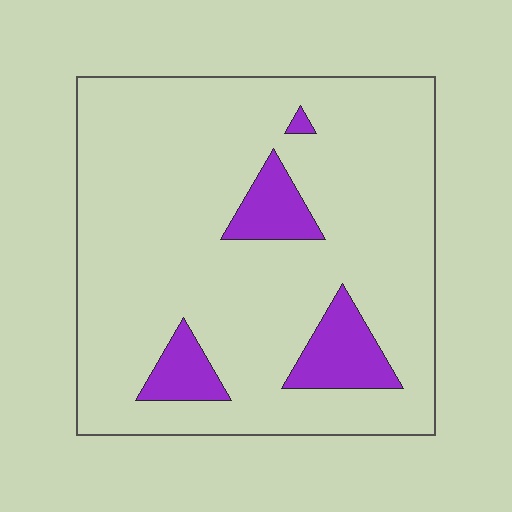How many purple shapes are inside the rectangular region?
4.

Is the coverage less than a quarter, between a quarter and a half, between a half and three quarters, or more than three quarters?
Less than a quarter.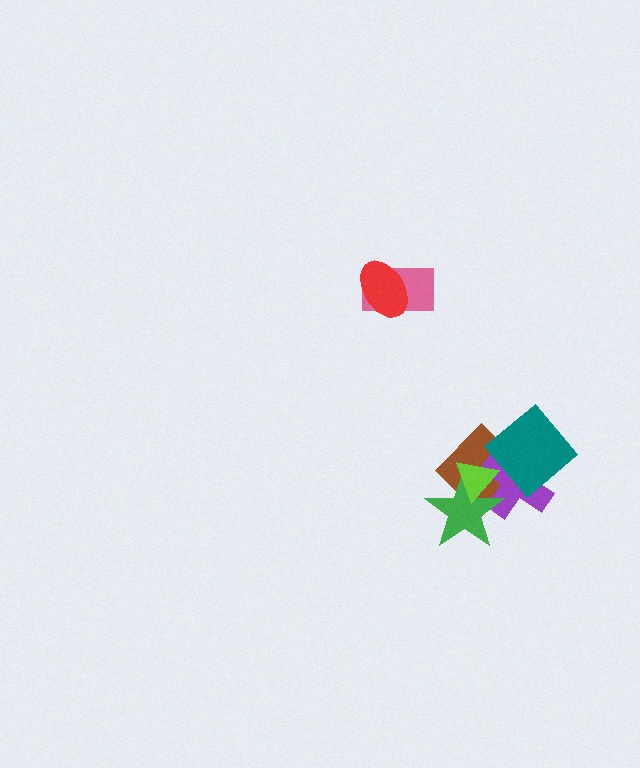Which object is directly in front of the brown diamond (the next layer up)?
The purple cross is directly in front of the brown diamond.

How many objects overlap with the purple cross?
4 objects overlap with the purple cross.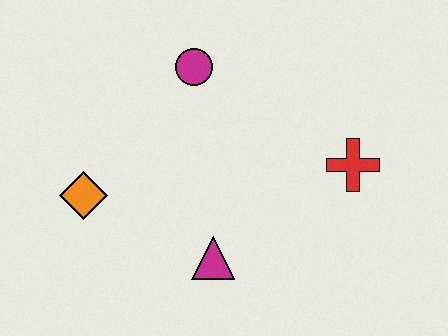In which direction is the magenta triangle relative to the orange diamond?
The magenta triangle is to the right of the orange diamond.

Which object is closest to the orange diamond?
The magenta triangle is closest to the orange diamond.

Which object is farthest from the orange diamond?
The red cross is farthest from the orange diamond.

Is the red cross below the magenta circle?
Yes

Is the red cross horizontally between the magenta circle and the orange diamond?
No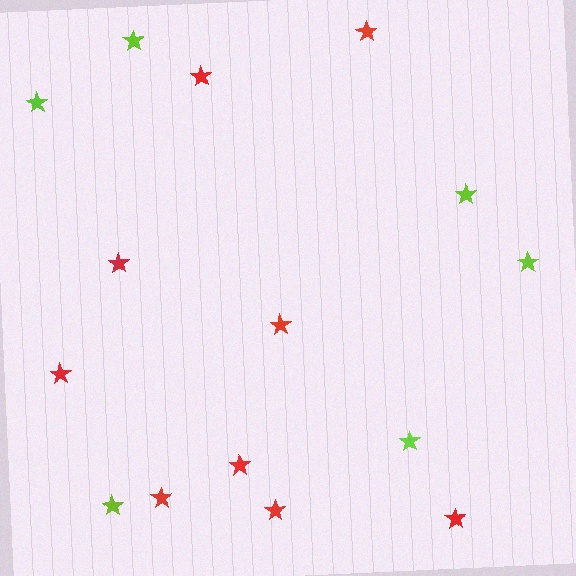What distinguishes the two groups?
There are 2 groups: one group of lime stars (6) and one group of red stars (9).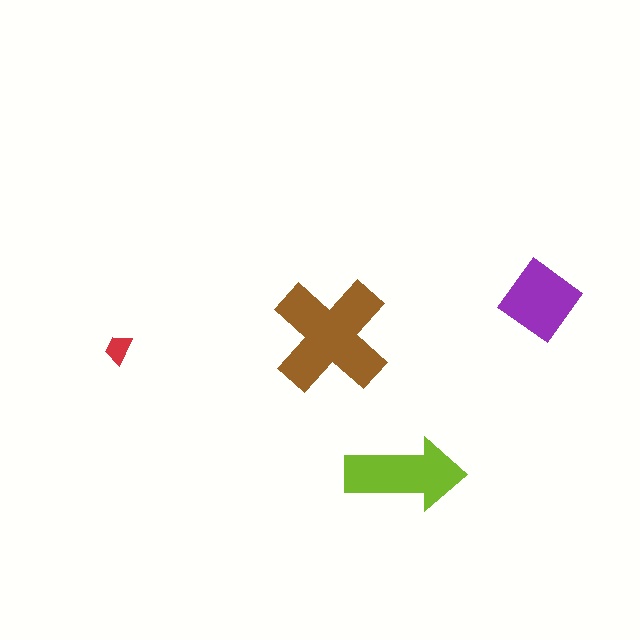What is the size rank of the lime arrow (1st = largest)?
2nd.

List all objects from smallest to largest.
The red trapezoid, the purple diamond, the lime arrow, the brown cross.